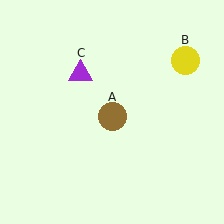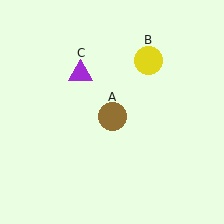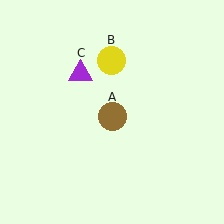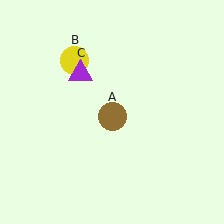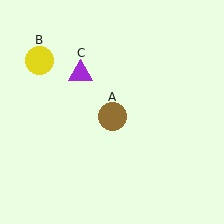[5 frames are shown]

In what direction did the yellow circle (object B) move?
The yellow circle (object B) moved left.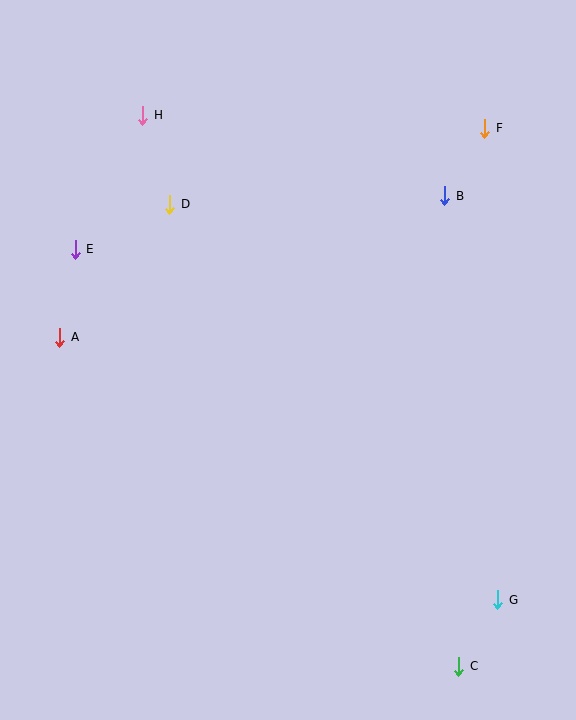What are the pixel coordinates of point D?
Point D is at (170, 204).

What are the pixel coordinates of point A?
Point A is at (60, 337).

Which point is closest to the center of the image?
Point D at (170, 204) is closest to the center.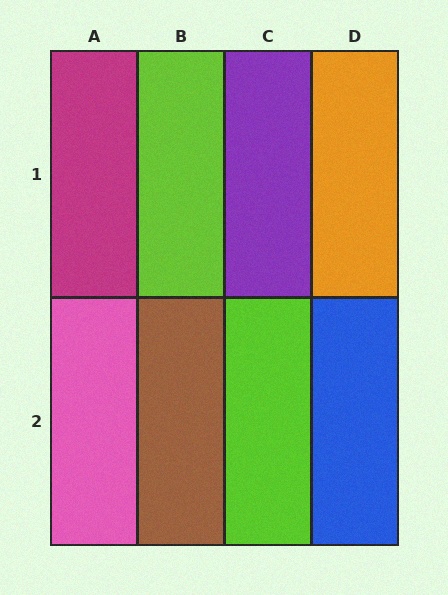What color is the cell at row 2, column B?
Brown.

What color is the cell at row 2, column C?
Lime.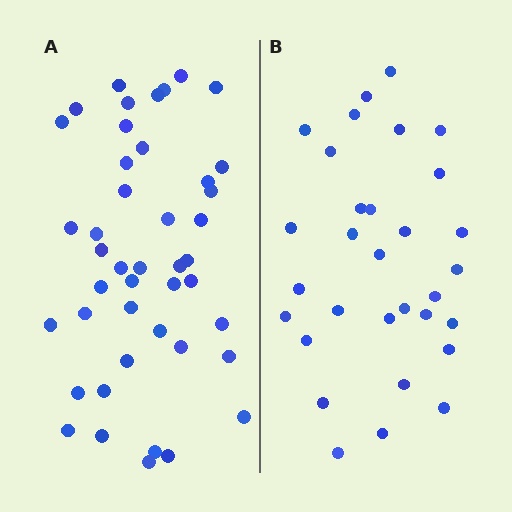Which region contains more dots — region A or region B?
Region A (the left region) has more dots.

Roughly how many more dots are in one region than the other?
Region A has approximately 15 more dots than region B.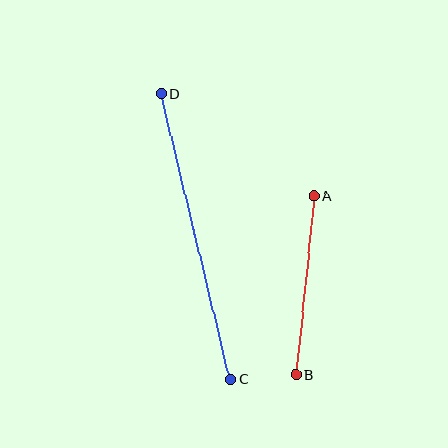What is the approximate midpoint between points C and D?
The midpoint is at approximately (196, 237) pixels.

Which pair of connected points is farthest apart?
Points C and D are farthest apart.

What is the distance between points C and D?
The distance is approximately 294 pixels.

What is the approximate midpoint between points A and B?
The midpoint is at approximately (305, 285) pixels.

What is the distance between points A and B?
The distance is approximately 179 pixels.